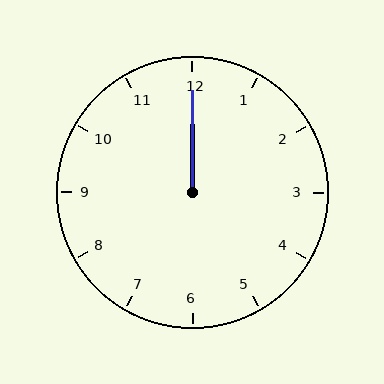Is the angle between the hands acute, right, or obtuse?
It is acute.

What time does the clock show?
12:00.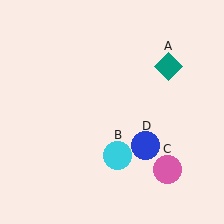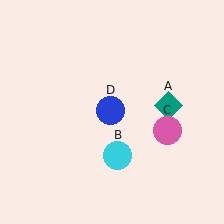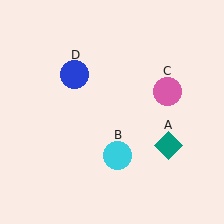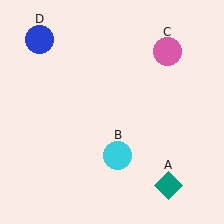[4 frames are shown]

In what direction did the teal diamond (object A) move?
The teal diamond (object A) moved down.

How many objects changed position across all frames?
3 objects changed position: teal diamond (object A), pink circle (object C), blue circle (object D).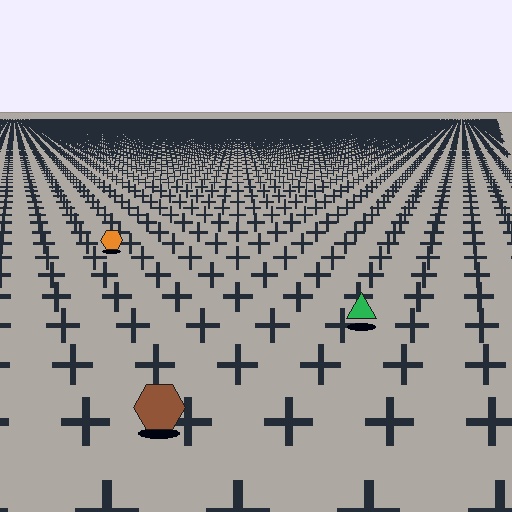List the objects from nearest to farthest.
From nearest to farthest: the brown hexagon, the green triangle, the orange hexagon.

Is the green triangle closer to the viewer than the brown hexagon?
No. The brown hexagon is closer — you can tell from the texture gradient: the ground texture is coarser near it.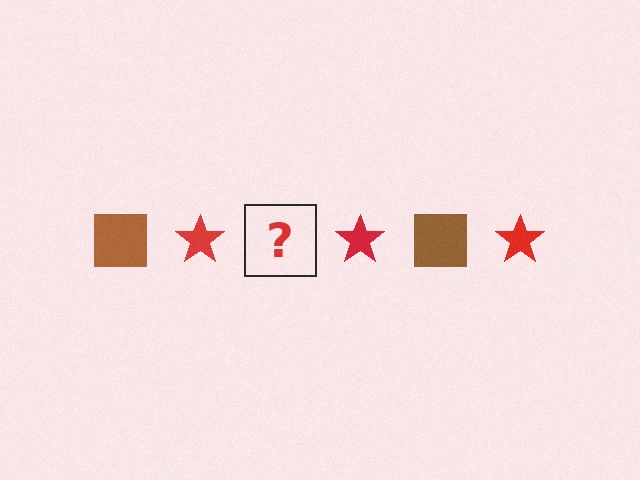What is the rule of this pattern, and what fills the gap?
The rule is that the pattern alternates between brown square and red star. The gap should be filled with a brown square.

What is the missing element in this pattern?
The missing element is a brown square.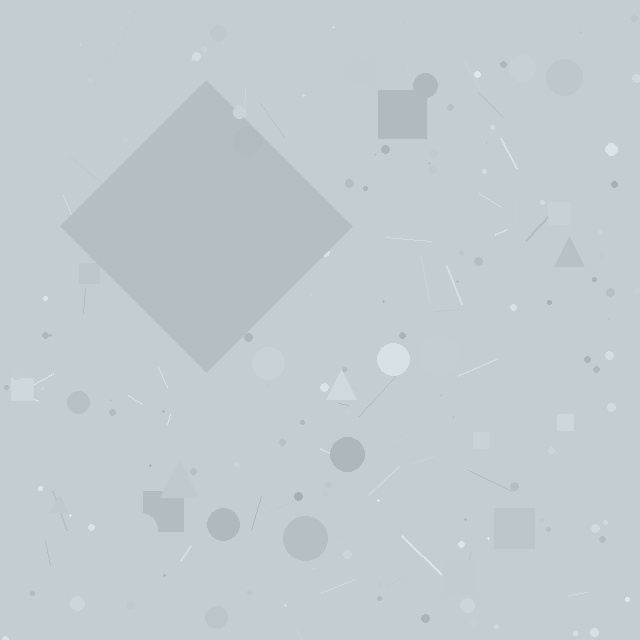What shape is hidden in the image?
A diamond is hidden in the image.